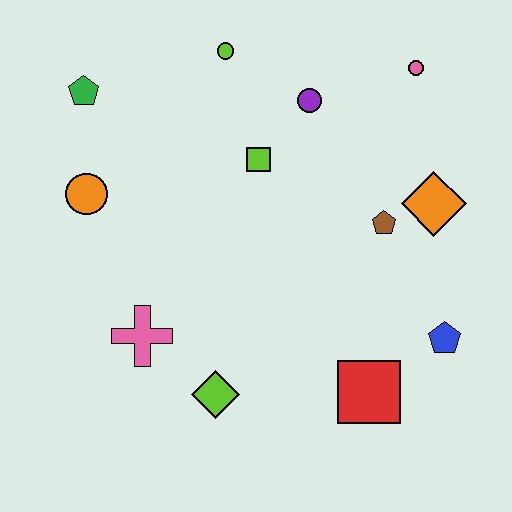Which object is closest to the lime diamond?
The pink cross is closest to the lime diamond.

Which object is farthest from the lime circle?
The red square is farthest from the lime circle.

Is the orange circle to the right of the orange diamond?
No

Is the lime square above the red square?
Yes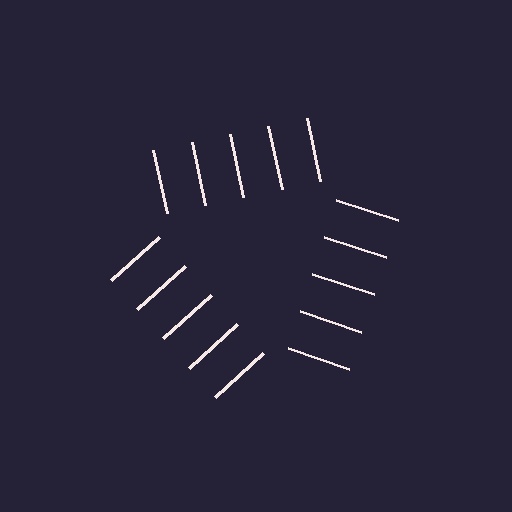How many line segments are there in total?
15 — 5 along each of the 3 edges.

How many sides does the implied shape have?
3 sides — the line-ends trace a triangle.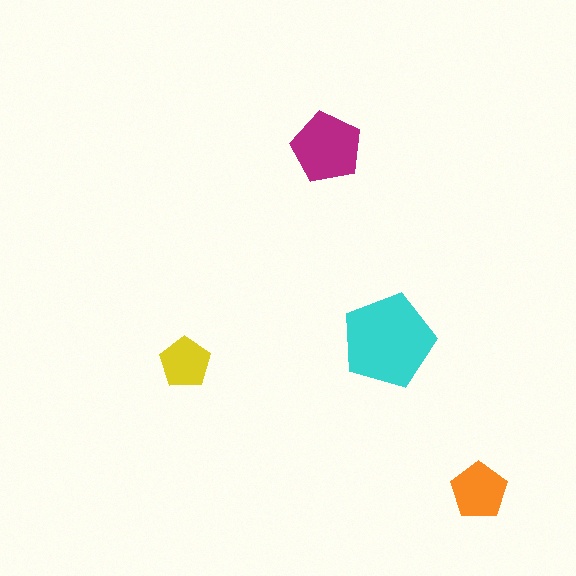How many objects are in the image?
There are 4 objects in the image.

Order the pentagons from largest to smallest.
the cyan one, the magenta one, the orange one, the yellow one.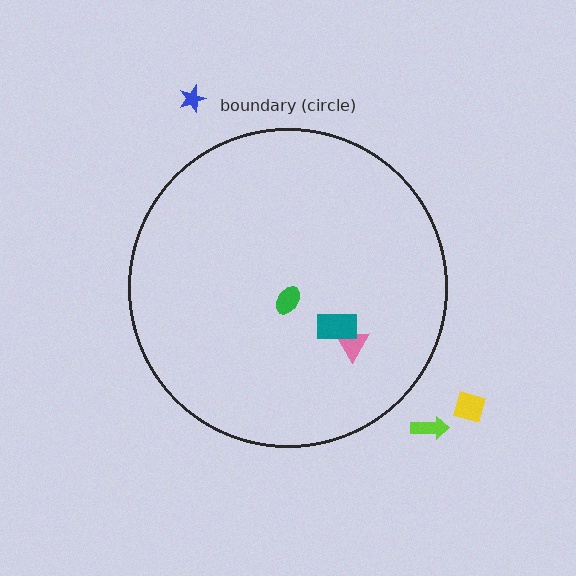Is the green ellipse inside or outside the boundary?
Inside.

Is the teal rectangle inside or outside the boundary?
Inside.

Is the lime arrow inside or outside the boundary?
Outside.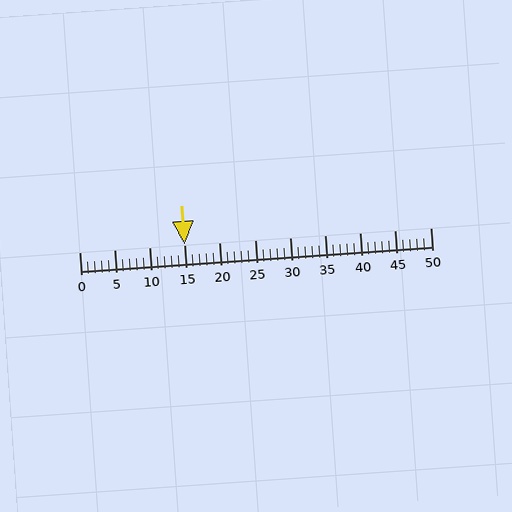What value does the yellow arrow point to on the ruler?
The yellow arrow points to approximately 15.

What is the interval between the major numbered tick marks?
The major tick marks are spaced 5 units apart.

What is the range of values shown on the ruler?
The ruler shows values from 0 to 50.